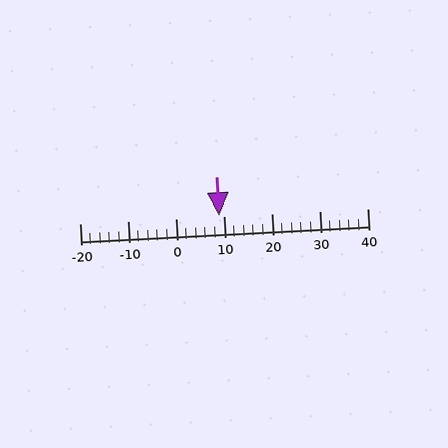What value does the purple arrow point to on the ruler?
The purple arrow points to approximately 9.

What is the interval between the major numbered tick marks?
The major tick marks are spaced 10 units apart.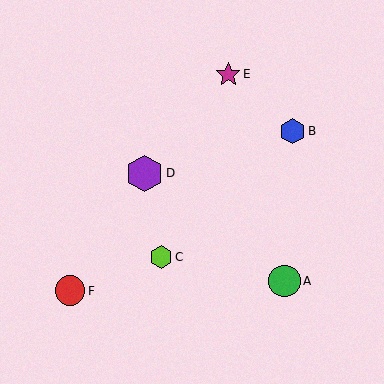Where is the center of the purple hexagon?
The center of the purple hexagon is at (145, 173).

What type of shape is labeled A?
Shape A is a green circle.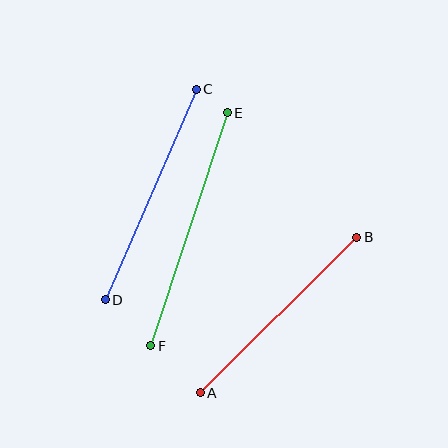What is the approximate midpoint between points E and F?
The midpoint is at approximately (189, 229) pixels.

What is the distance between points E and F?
The distance is approximately 245 pixels.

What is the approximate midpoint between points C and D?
The midpoint is at approximately (151, 194) pixels.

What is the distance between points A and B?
The distance is approximately 221 pixels.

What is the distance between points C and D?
The distance is approximately 229 pixels.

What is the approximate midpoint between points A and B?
The midpoint is at approximately (278, 315) pixels.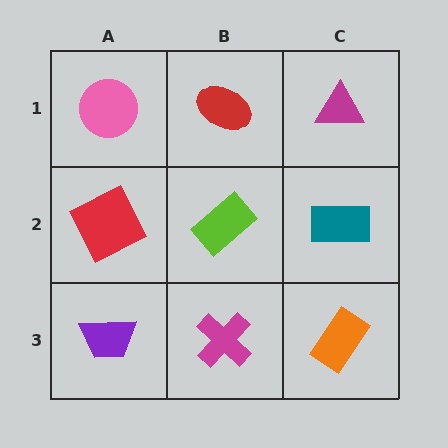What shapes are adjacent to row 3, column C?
A teal rectangle (row 2, column C), a magenta cross (row 3, column B).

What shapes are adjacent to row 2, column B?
A red ellipse (row 1, column B), a magenta cross (row 3, column B), a red square (row 2, column A), a teal rectangle (row 2, column C).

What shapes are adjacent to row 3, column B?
A lime rectangle (row 2, column B), a purple trapezoid (row 3, column A), an orange rectangle (row 3, column C).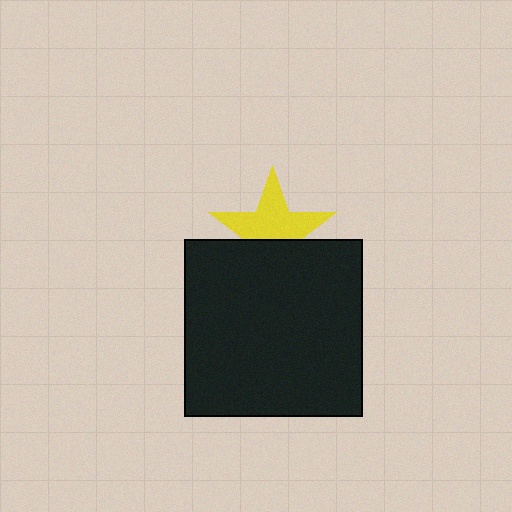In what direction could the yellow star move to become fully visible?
The yellow star could move up. That would shift it out from behind the black square entirely.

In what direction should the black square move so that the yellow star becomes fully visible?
The black square should move down. That is the shortest direction to clear the overlap and leave the yellow star fully visible.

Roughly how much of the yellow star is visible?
About half of it is visible (roughly 62%).